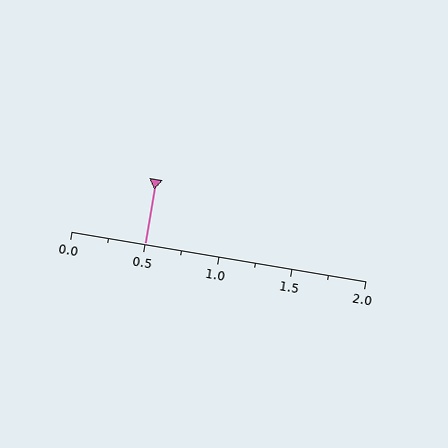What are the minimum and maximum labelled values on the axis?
The axis runs from 0.0 to 2.0.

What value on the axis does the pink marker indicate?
The marker indicates approximately 0.5.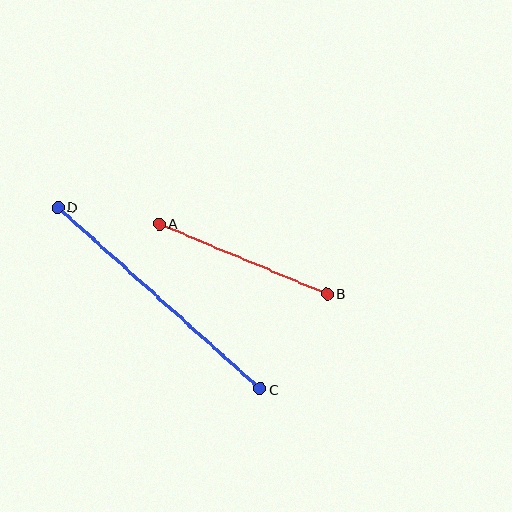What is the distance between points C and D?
The distance is approximately 272 pixels.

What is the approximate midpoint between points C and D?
The midpoint is at approximately (159, 298) pixels.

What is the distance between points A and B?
The distance is approximately 182 pixels.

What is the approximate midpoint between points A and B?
The midpoint is at approximately (243, 259) pixels.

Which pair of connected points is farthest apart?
Points C and D are farthest apart.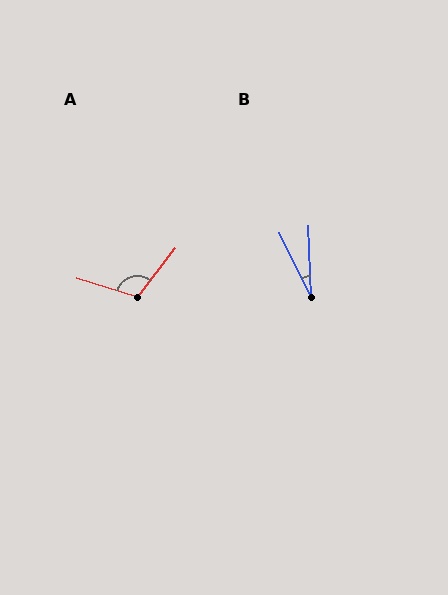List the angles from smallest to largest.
B (23°), A (110°).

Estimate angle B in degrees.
Approximately 23 degrees.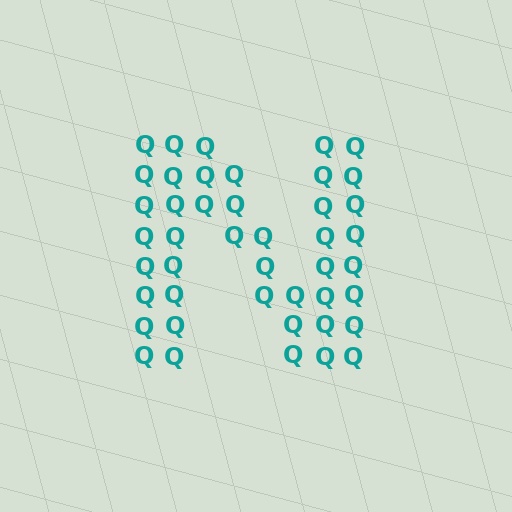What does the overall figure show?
The overall figure shows the letter N.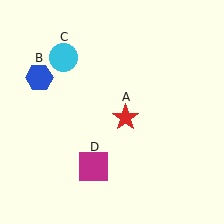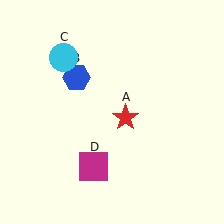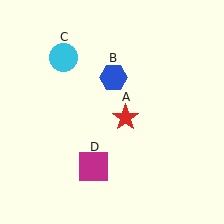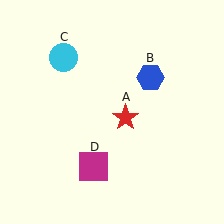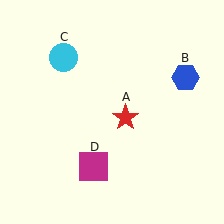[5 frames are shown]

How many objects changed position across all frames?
1 object changed position: blue hexagon (object B).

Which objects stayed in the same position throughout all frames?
Red star (object A) and cyan circle (object C) and magenta square (object D) remained stationary.